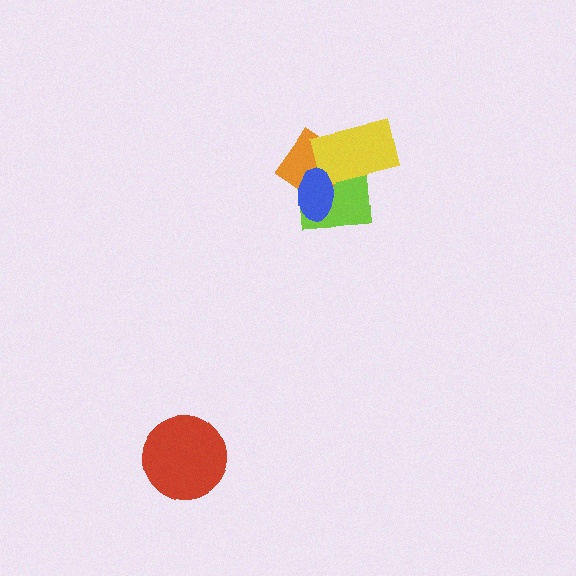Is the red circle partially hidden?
No, no other shape covers it.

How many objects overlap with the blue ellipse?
3 objects overlap with the blue ellipse.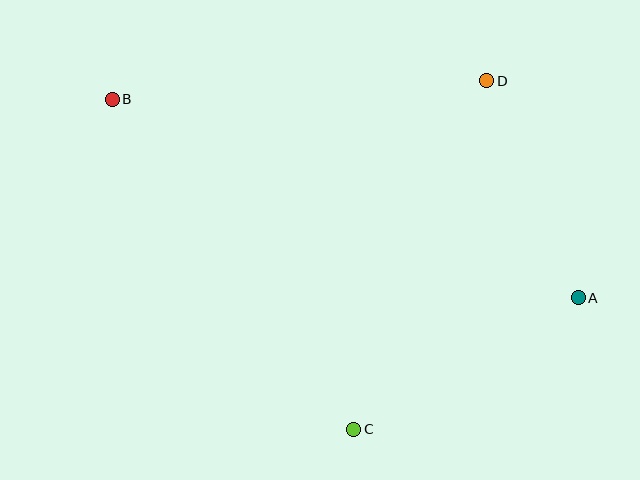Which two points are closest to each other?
Points A and D are closest to each other.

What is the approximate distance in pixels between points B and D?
The distance between B and D is approximately 375 pixels.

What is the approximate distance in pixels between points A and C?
The distance between A and C is approximately 260 pixels.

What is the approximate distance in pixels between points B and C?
The distance between B and C is approximately 409 pixels.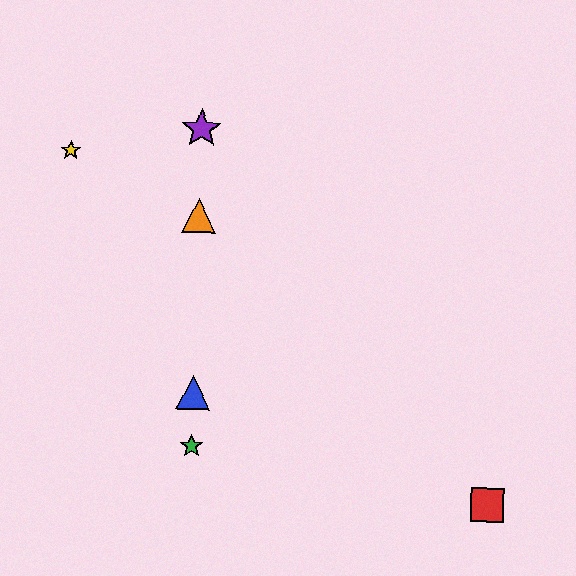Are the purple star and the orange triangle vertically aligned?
Yes, both are at x≈202.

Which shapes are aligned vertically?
The blue triangle, the green star, the purple star, the orange triangle are aligned vertically.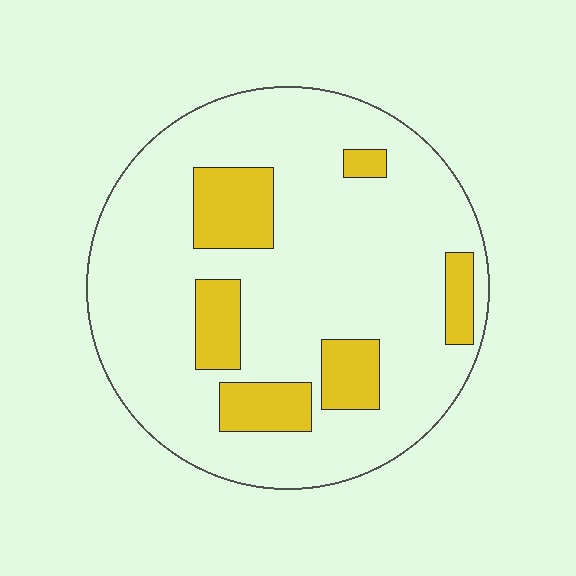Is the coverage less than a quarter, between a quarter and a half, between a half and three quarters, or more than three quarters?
Less than a quarter.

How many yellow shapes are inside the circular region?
6.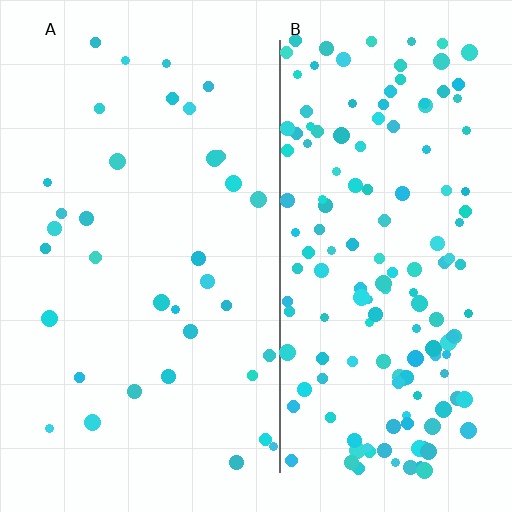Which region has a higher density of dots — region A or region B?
B (the right).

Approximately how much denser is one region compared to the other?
Approximately 4.3× — region B over region A.